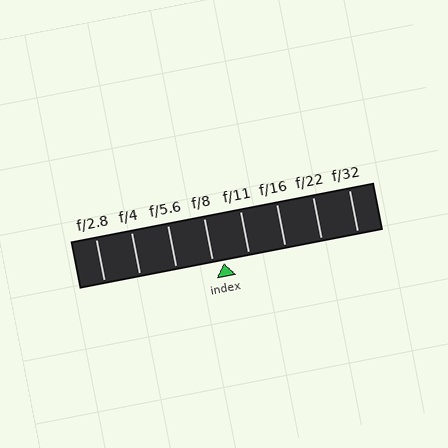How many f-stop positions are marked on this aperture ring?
There are 8 f-stop positions marked.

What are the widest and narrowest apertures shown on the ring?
The widest aperture shown is f/2.8 and the narrowest is f/32.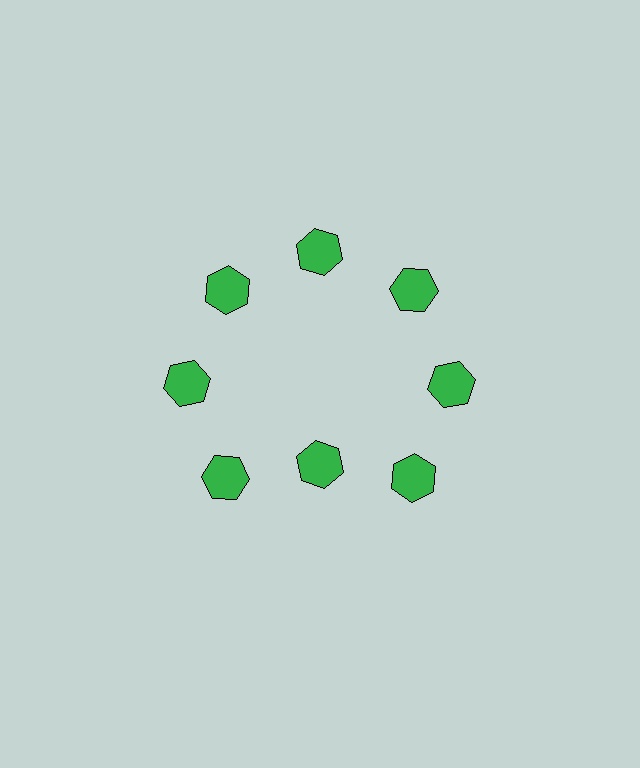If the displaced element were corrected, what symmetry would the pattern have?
It would have 8-fold rotational symmetry — the pattern would map onto itself every 45 degrees.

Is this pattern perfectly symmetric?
No. The 8 green hexagons are arranged in a ring, but one element near the 6 o'clock position is pulled inward toward the center, breaking the 8-fold rotational symmetry.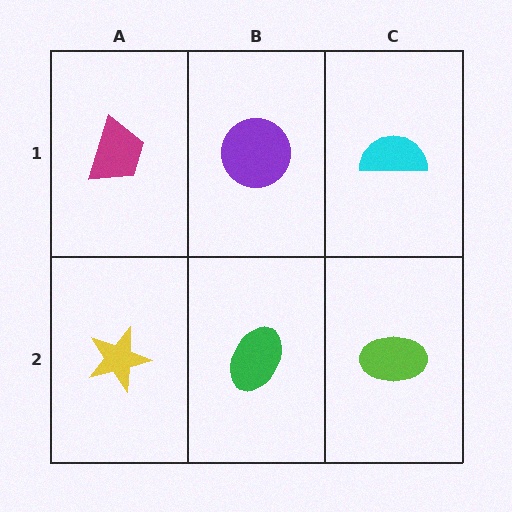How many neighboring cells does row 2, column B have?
3.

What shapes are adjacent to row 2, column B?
A purple circle (row 1, column B), a yellow star (row 2, column A), a lime ellipse (row 2, column C).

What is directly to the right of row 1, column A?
A purple circle.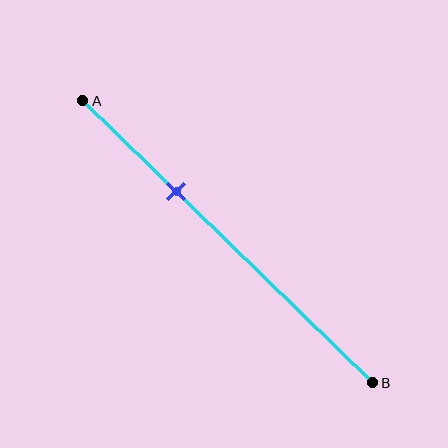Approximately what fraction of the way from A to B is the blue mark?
The blue mark is approximately 30% of the way from A to B.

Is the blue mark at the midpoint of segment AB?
No, the mark is at about 30% from A, not at the 50% midpoint.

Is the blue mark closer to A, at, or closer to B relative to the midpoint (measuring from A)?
The blue mark is closer to point A than the midpoint of segment AB.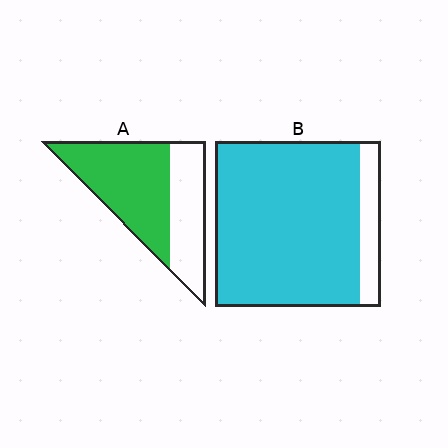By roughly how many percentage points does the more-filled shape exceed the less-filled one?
By roughly 25 percentage points (B over A).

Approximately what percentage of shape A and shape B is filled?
A is approximately 60% and B is approximately 85%.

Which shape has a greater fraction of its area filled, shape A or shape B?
Shape B.